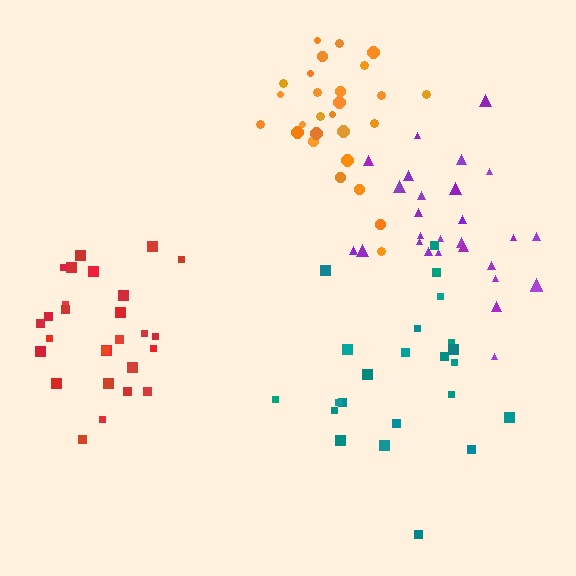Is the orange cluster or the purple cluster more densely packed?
Orange.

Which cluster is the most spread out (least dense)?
Teal.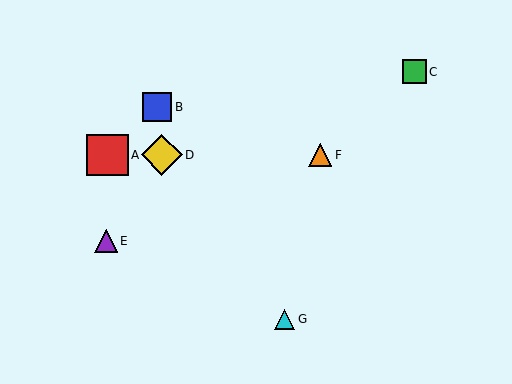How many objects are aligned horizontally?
3 objects (A, D, F) are aligned horizontally.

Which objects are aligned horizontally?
Objects A, D, F are aligned horizontally.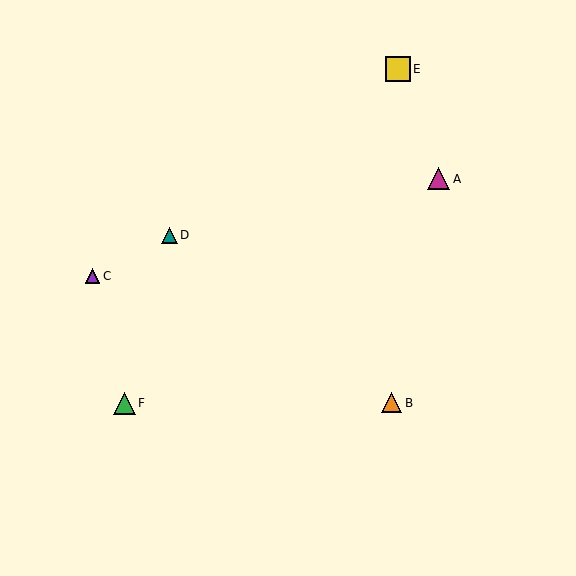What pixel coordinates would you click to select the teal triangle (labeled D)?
Click at (169, 235) to select the teal triangle D.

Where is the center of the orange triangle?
The center of the orange triangle is at (392, 403).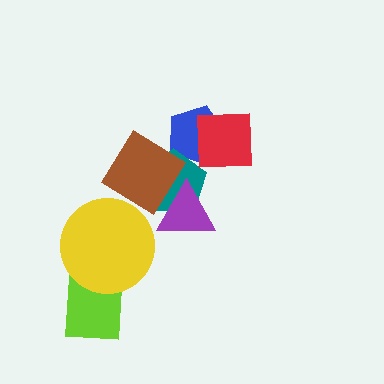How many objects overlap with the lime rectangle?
1 object overlaps with the lime rectangle.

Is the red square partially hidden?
No, no other shape covers it.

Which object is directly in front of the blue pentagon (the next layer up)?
The teal pentagon is directly in front of the blue pentagon.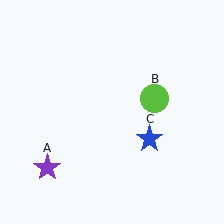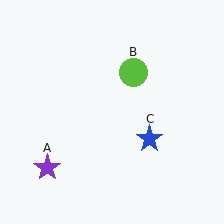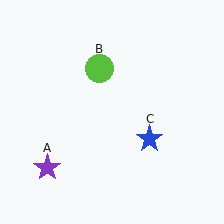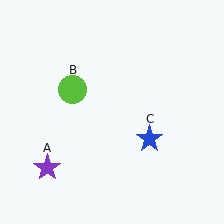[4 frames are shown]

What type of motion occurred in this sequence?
The lime circle (object B) rotated counterclockwise around the center of the scene.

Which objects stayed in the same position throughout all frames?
Purple star (object A) and blue star (object C) remained stationary.